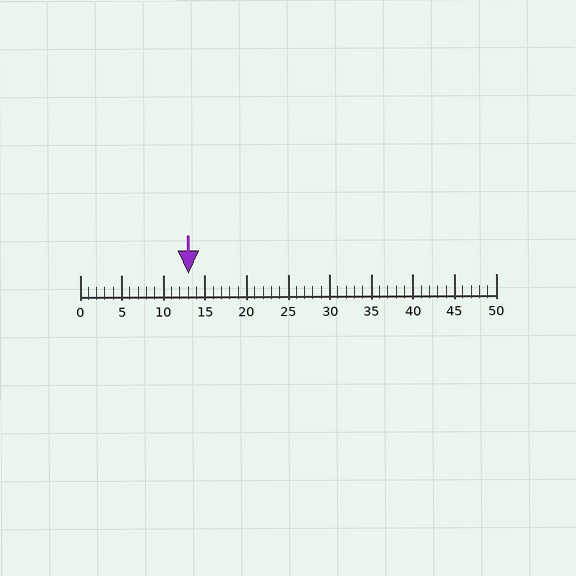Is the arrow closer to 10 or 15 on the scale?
The arrow is closer to 15.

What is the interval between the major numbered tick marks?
The major tick marks are spaced 5 units apart.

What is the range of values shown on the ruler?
The ruler shows values from 0 to 50.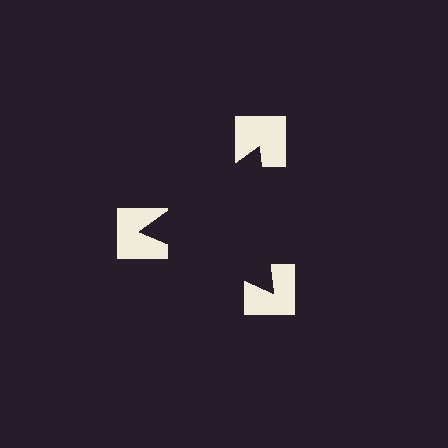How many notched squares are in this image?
There are 3 — one at each vertex of the illusory triangle.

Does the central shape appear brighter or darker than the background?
It typically appears slightly darker than the background, even though no actual brightness change is drawn.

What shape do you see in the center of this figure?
An illusory triangle — its edges are inferred from the aligned wedge cuts in the notched squares, not physically drawn.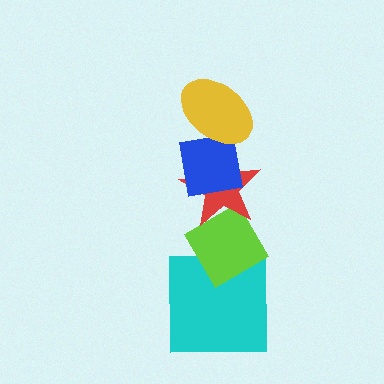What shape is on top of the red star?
The blue square is on top of the red star.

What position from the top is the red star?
The red star is 3rd from the top.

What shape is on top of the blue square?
The yellow ellipse is on top of the blue square.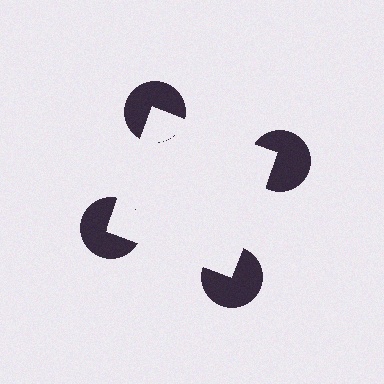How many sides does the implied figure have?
4 sides.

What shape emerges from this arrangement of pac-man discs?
An illusory square — its edges are inferred from the aligned wedge cuts in the pac-man discs, not physically drawn.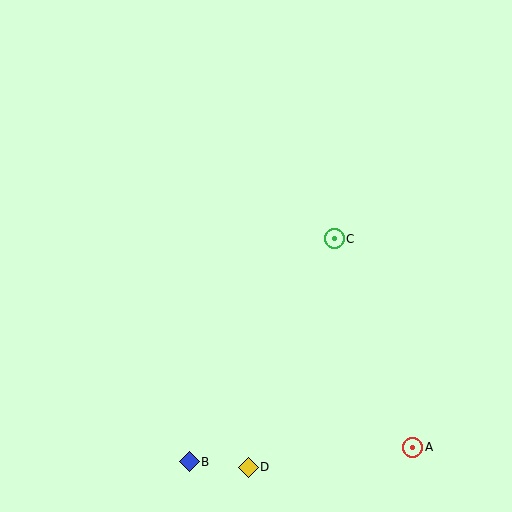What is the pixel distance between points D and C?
The distance between D and C is 244 pixels.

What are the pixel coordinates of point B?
Point B is at (189, 462).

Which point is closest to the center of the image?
Point C at (334, 239) is closest to the center.